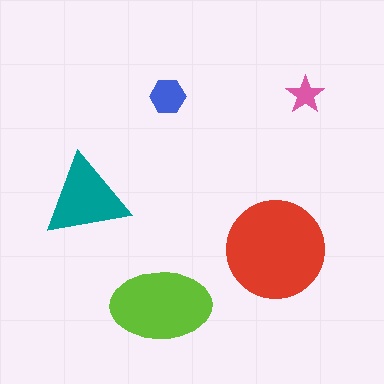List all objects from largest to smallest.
The red circle, the lime ellipse, the teal triangle, the blue hexagon, the pink star.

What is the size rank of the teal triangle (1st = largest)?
3rd.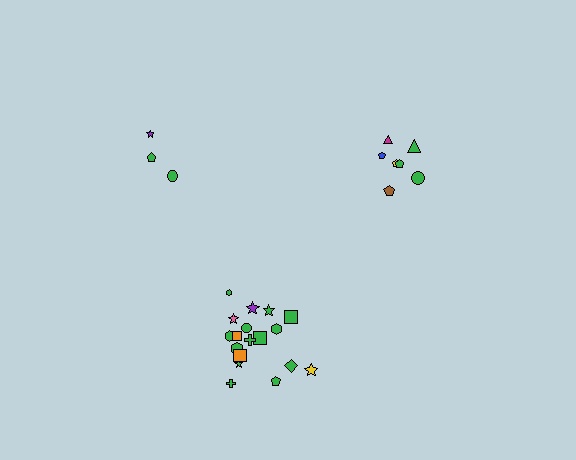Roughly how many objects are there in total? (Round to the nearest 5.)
Roughly 30 objects in total.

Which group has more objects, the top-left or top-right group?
The top-right group.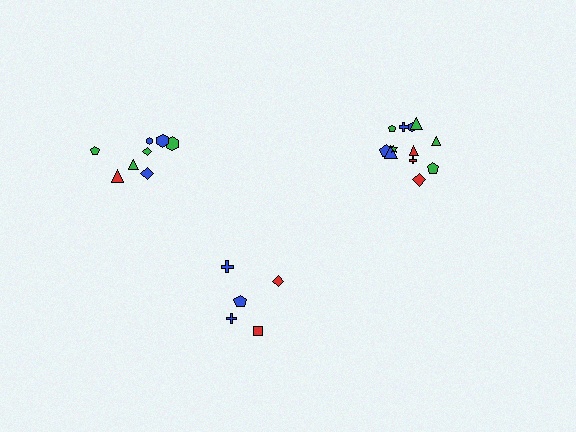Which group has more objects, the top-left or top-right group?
The top-right group.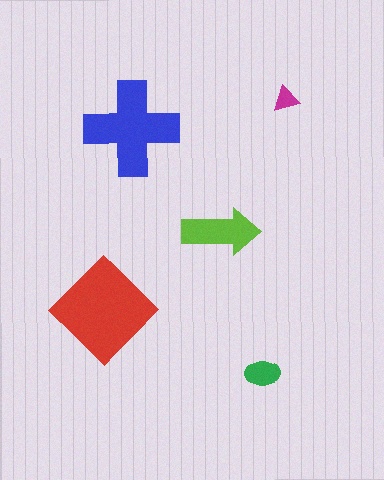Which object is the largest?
The red diamond.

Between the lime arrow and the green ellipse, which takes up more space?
The lime arrow.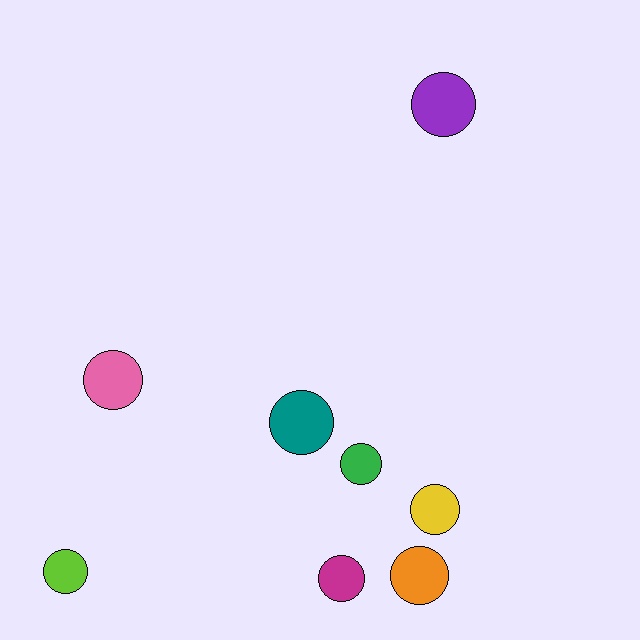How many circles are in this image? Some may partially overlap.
There are 8 circles.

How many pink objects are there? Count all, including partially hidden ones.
There is 1 pink object.